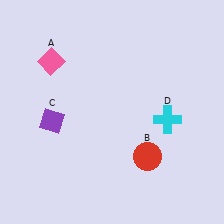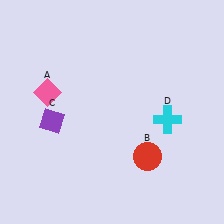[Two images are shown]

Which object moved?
The pink diamond (A) moved down.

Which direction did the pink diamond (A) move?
The pink diamond (A) moved down.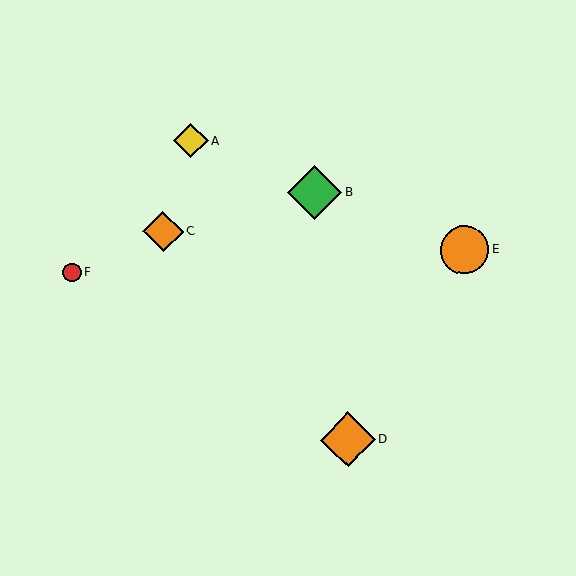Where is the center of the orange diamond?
The center of the orange diamond is at (163, 232).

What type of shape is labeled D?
Shape D is an orange diamond.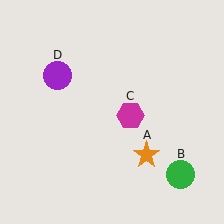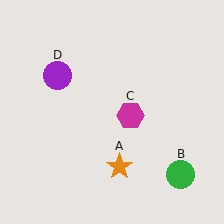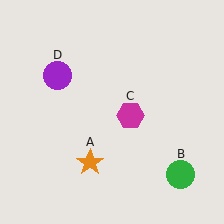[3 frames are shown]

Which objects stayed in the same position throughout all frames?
Green circle (object B) and magenta hexagon (object C) and purple circle (object D) remained stationary.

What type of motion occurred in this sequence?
The orange star (object A) rotated clockwise around the center of the scene.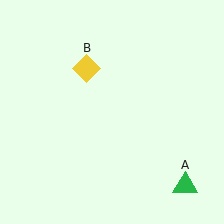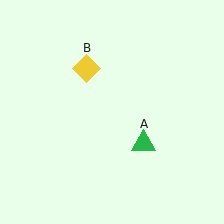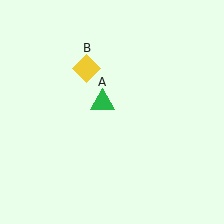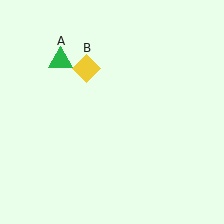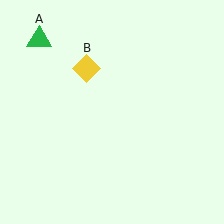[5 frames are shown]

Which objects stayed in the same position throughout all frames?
Yellow diamond (object B) remained stationary.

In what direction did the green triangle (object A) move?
The green triangle (object A) moved up and to the left.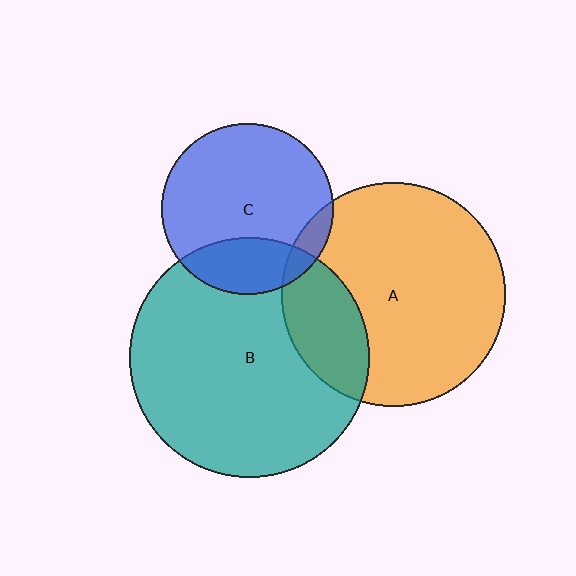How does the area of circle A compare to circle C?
Approximately 1.7 times.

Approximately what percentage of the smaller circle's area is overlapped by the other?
Approximately 10%.